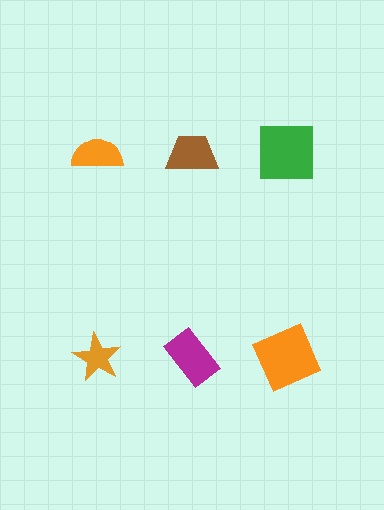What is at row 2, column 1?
An orange star.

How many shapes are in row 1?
3 shapes.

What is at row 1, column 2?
A brown trapezoid.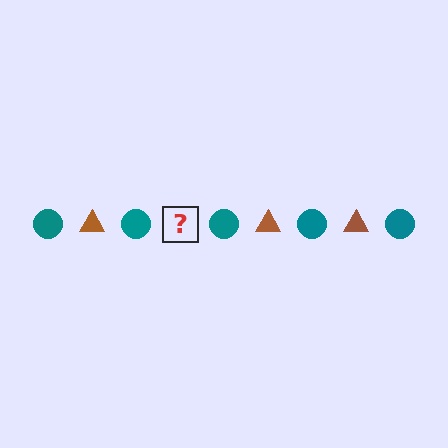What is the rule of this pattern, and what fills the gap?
The rule is that the pattern alternates between teal circle and brown triangle. The gap should be filled with a brown triangle.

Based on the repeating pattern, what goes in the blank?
The blank should be a brown triangle.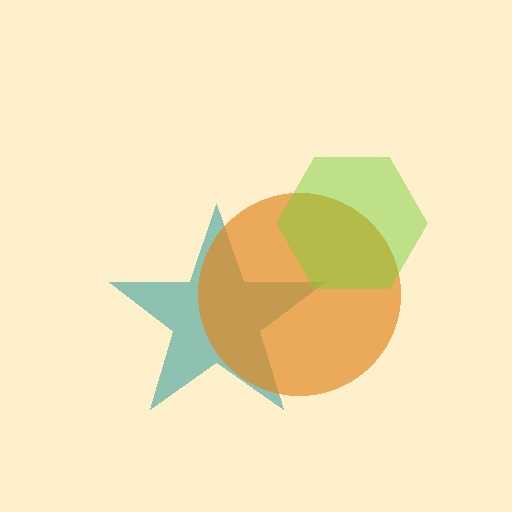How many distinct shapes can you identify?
There are 3 distinct shapes: a teal star, an orange circle, a lime hexagon.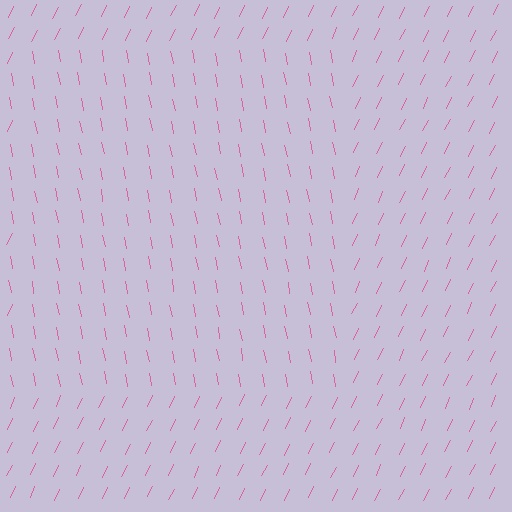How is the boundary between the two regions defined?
The boundary is defined purely by a change in line orientation (approximately 36 degrees difference). All lines are the same color and thickness.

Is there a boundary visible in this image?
Yes, there is a texture boundary formed by a change in line orientation.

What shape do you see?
I see a rectangle.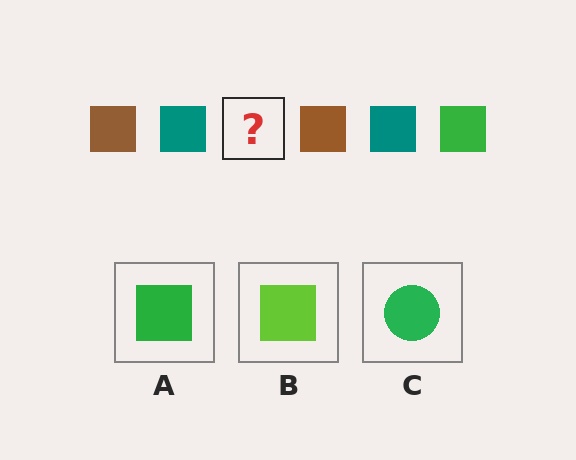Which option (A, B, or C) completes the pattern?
A.